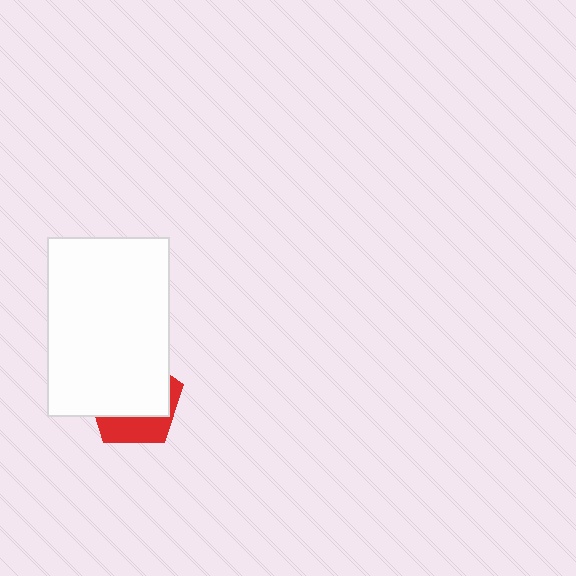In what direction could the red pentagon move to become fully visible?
The red pentagon could move down. That would shift it out from behind the white rectangle entirely.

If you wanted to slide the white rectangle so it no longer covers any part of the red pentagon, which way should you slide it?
Slide it up — that is the most direct way to separate the two shapes.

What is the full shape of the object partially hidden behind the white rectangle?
The partially hidden object is a red pentagon.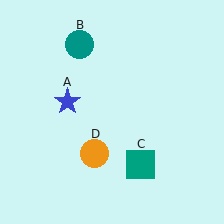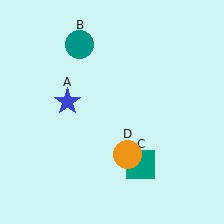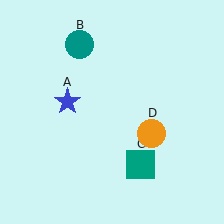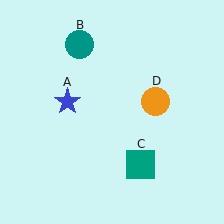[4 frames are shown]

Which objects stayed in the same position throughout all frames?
Blue star (object A) and teal circle (object B) and teal square (object C) remained stationary.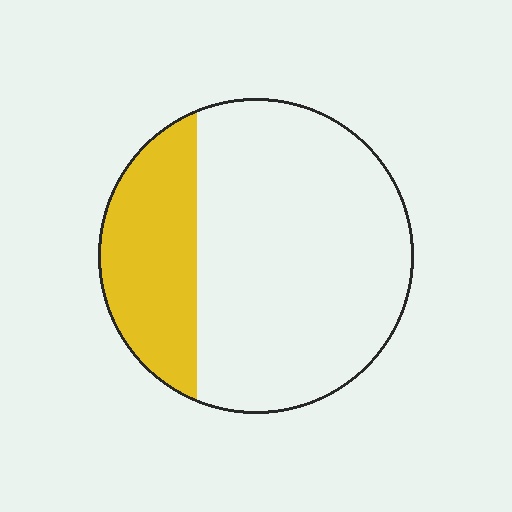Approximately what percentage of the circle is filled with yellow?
Approximately 25%.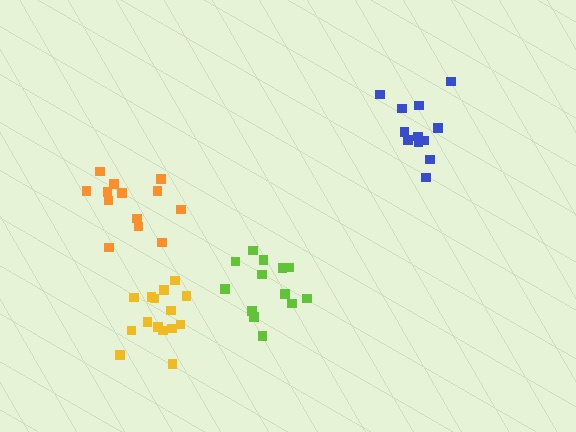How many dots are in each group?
Group 1: 15 dots, Group 2: 13 dots, Group 3: 12 dots, Group 4: 13 dots (53 total).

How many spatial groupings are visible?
There are 4 spatial groupings.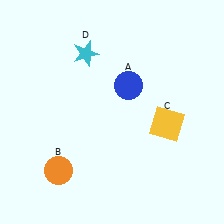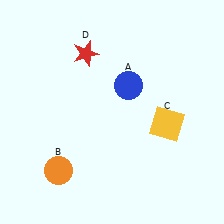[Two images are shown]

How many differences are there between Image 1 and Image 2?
There is 1 difference between the two images.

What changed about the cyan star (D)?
In Image 1, D is cyan. In Image 2, it changed to red.